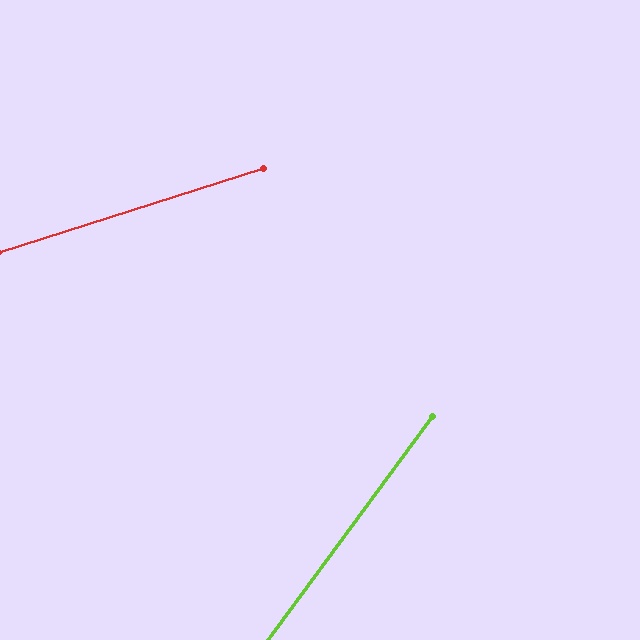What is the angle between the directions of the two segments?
Approximately 36 degrees.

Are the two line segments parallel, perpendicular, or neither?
Neither parallel nor perpendicular — they differ by about 36°.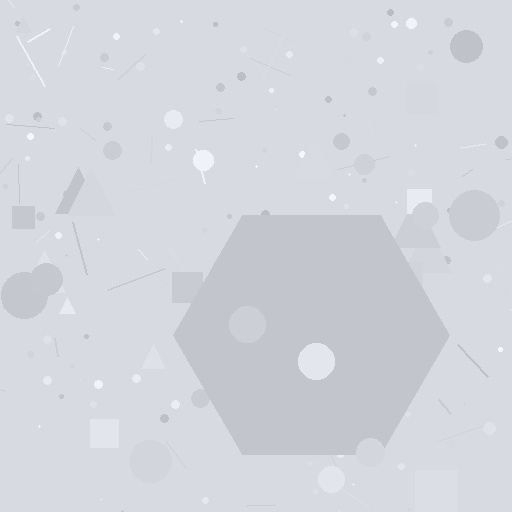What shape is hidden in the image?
A hexagon is hidden in the image.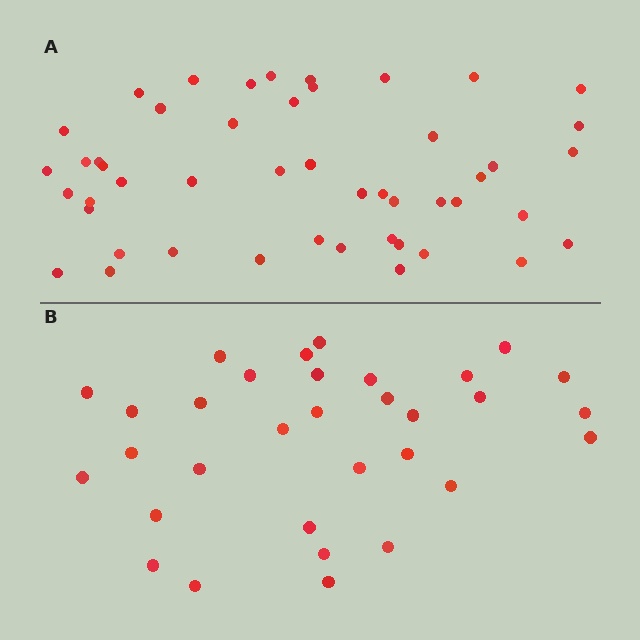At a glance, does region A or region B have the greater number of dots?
Region A (the top region) has more dots.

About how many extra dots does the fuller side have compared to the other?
Region A has approximately 15 more dots than region B.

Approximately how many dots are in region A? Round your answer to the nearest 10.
About 50 dots. (The exact count is 48, which rounds to 50.)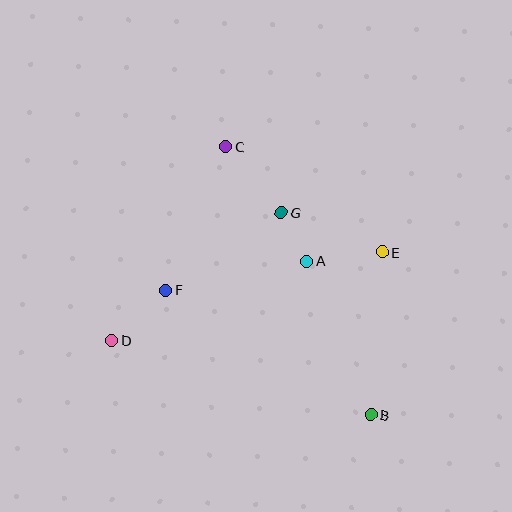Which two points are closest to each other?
Points A and G are closest to each other.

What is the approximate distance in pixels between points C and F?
The distance between C and F is approximately 156 pixels.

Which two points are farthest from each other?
Points B and C are farthest from each other.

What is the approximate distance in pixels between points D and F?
The distance between D and F is approximately 73 pixels.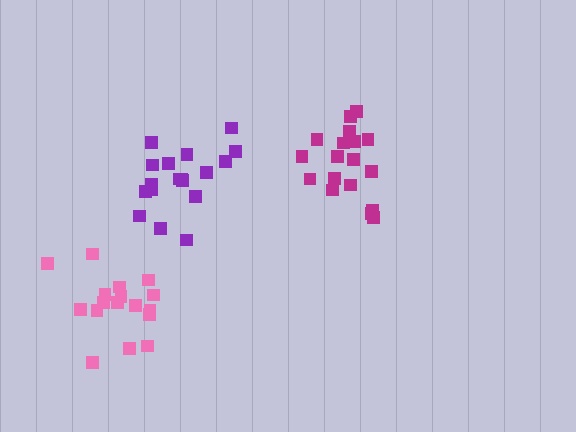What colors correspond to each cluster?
The clusters are colored: purple, pink, magenta.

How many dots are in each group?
Group 1: 18 dots, Group 2: 17 dots, Group 3: 18 dots (53 total).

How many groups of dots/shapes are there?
There are 3 groups.